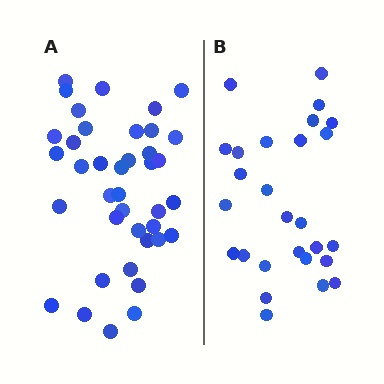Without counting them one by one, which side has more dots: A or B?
Region A (the left region) has more dots.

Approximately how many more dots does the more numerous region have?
Region A has roughly 12 or so more dots than region B.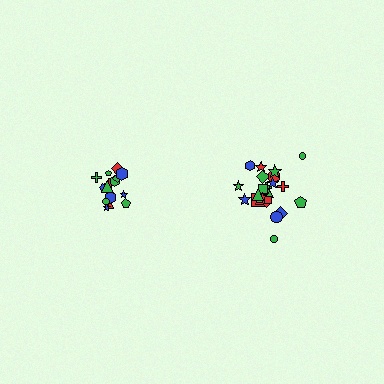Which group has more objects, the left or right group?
The right group.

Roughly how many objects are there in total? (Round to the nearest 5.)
Roughly 40 objects in total.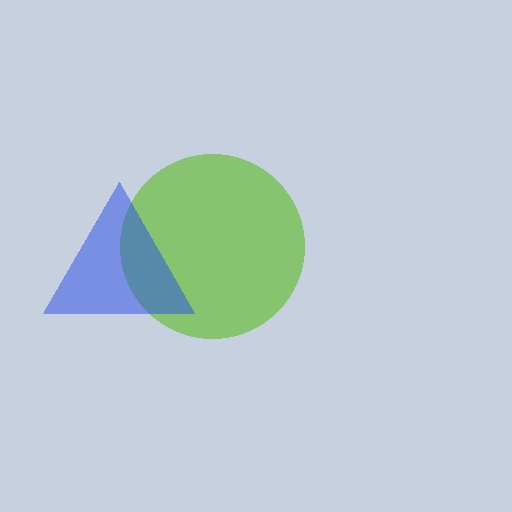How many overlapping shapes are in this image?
There are 2 overlapping shapes in the image.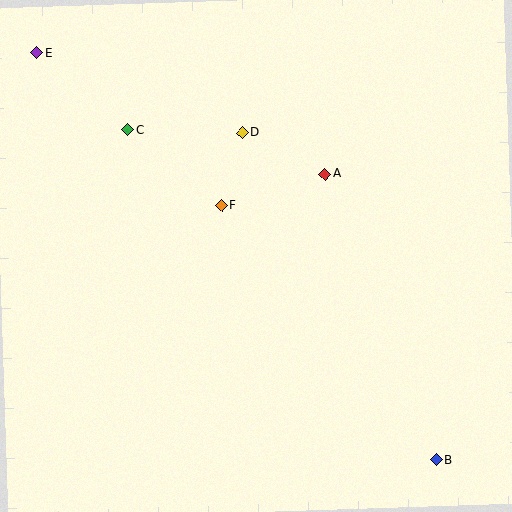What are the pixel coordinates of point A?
Point A is at (325, 174).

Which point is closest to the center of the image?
Point F at (221, 205) is closest to the center.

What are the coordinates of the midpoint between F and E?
The midpoint between F and E is at (129, 129).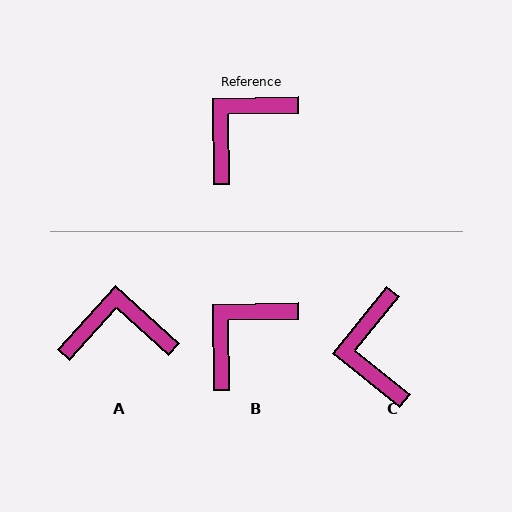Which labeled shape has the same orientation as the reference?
B.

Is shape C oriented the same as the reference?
No, it is off by about 50 degrees.